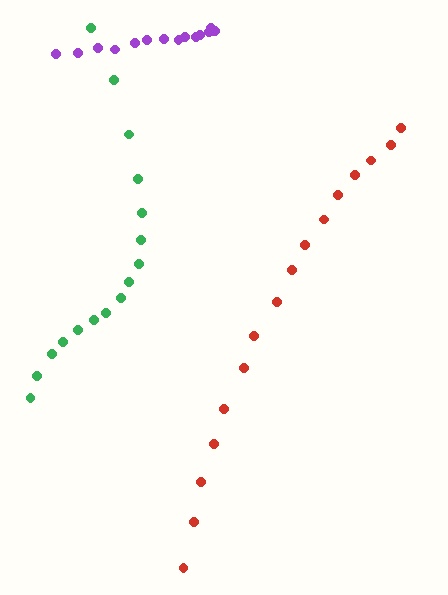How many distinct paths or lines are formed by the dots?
There are 3 distinct paths.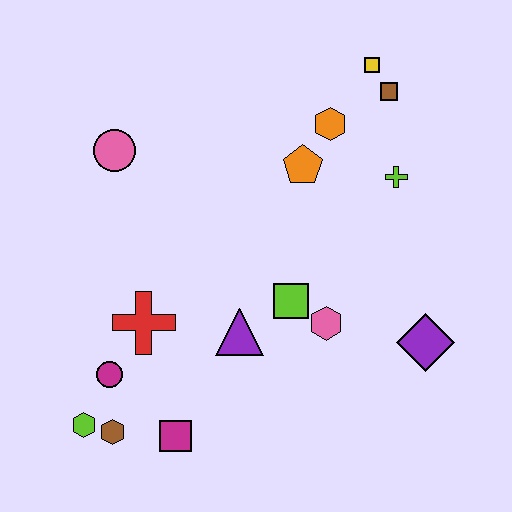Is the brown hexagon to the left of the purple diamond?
Yes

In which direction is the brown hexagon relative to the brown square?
The brown hexagon is below the brown square.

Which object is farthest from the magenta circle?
The yellow square is farthest from the magenta circle.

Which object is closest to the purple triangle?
The lime square is closest to the purple triangle.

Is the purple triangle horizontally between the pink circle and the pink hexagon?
Yes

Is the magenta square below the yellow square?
Yes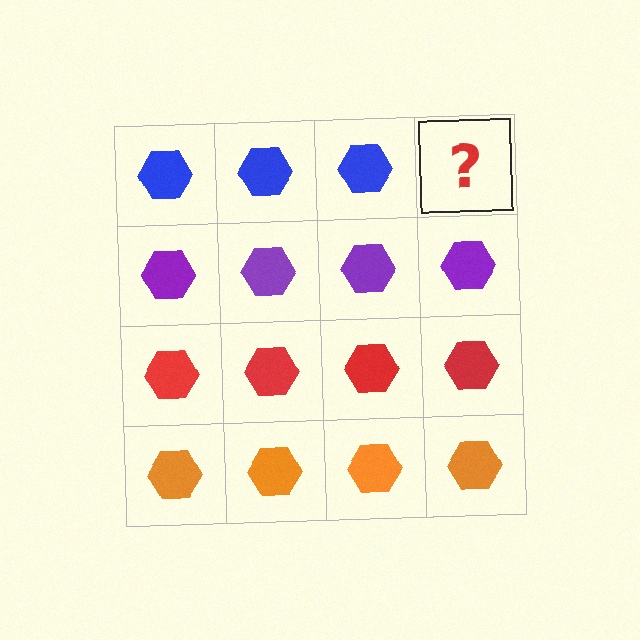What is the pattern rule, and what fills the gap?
The rule is that each row has a consistent color. The gap should be filled with a blue hexagon.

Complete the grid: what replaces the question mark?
The question mark should be replaced with a blue hexagon.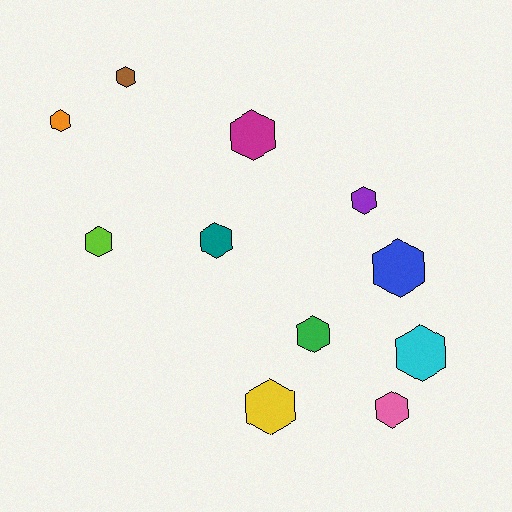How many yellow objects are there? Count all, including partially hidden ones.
There is 1 yellow object.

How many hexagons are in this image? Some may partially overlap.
There are 11 hexagons.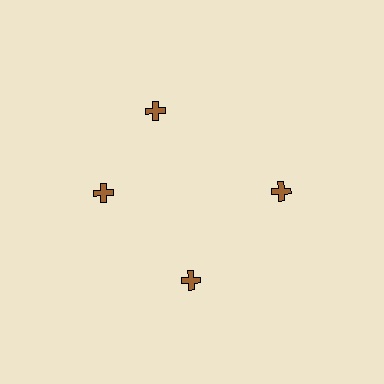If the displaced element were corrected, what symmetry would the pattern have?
It would have 4-fold rotational symmetry — the pattern would map onto itself every 90 degrees.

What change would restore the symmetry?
The symmetry would be restored by rotating it back into even spacing with its neighbors so that all 4 crosses sit at equal angles and equal distance from the center.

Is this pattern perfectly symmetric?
No. The 4 brown crosses are arranged in a ring, but one element near the 12 o'clock position is rotated out of alignment along the ring, breaking the 4-fold rotational symmetry.